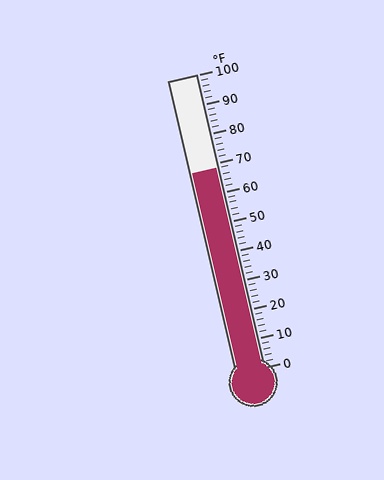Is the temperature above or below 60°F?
The temperature is above 60°F.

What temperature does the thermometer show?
The thermometer shows approximately 68°F.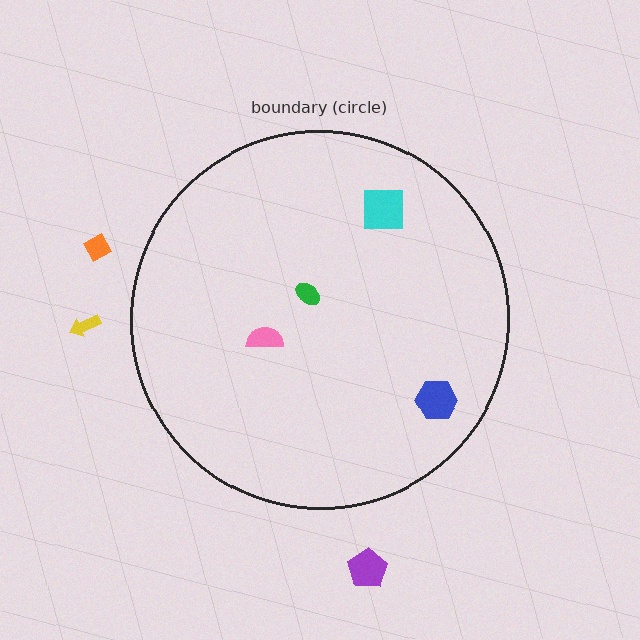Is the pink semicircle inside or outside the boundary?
Inside.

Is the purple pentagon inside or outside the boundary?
Outside.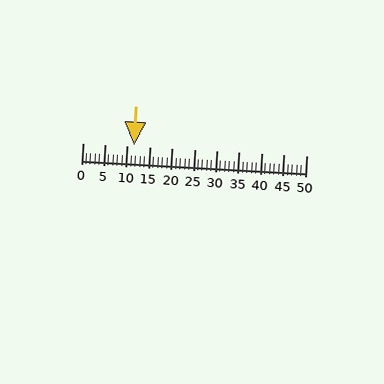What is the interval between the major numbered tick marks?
The major tick marks are spaced 5 units apart.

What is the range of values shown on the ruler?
The ruler shows values from 0 to 50.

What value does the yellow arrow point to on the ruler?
The yellow arrow points to approximately 11.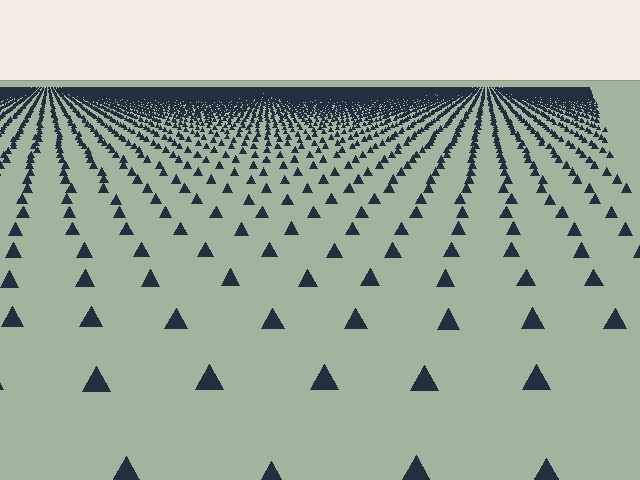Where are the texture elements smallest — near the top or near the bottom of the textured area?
Near the top.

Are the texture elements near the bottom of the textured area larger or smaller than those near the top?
Larger. Near the bottom, elements are closer to the viewer and appear at a bigger on-screen size.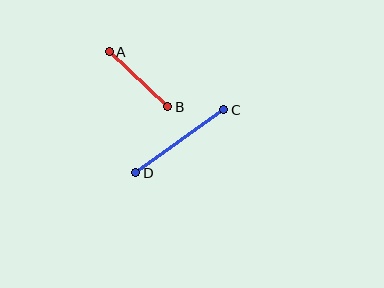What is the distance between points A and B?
The distance is approximately 80 pixels.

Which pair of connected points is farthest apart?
Points C and D are farthest apart.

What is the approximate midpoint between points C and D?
The midpoint is at approximately (180, 141) pixels.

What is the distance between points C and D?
The distance is approximately 108 pixels.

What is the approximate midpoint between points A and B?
The midpoint is at approximately (139, 79) pixels.